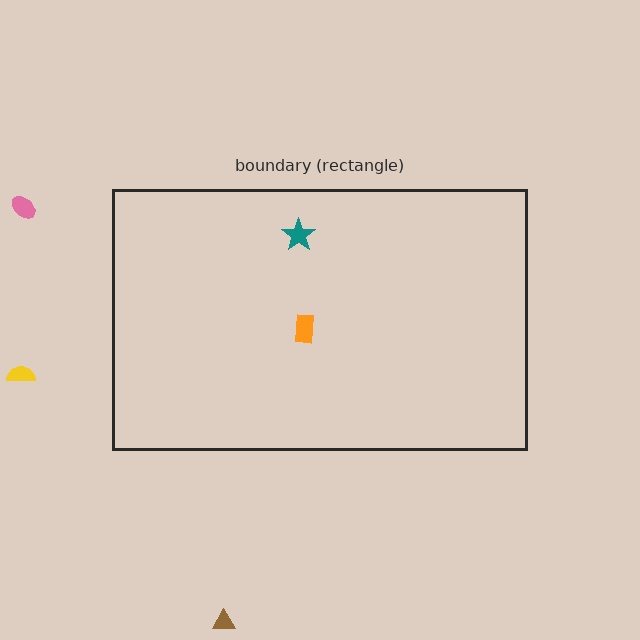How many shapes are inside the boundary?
2 inside, 3 outside.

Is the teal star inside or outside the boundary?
Inside.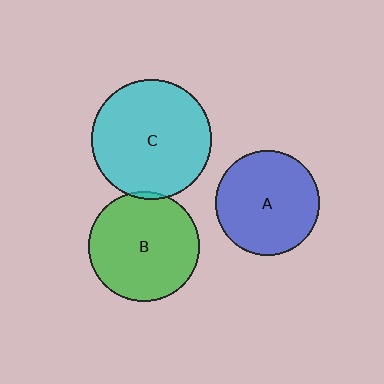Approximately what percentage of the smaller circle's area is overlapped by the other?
Approximately 5%.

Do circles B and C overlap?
Yes.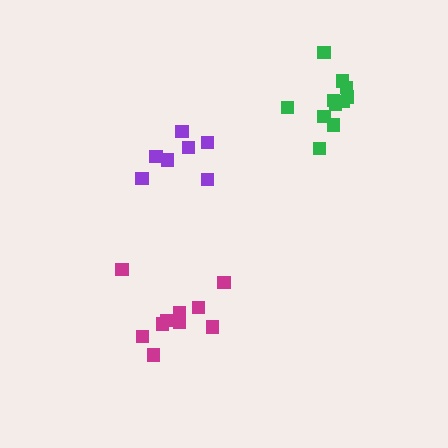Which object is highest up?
The green cluster is topmost.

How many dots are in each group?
Group 1: 7 dots, Group 2: 11 dots, Group 3: 10 dots (28 total).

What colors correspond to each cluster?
The clusters are colored: purple, green, magenta.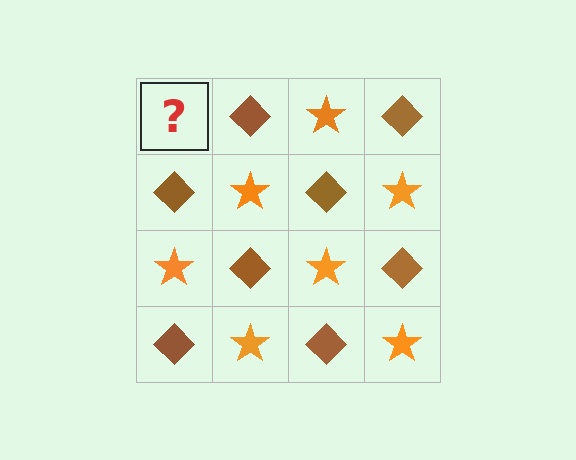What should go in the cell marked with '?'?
The missing cell should contain an orange star.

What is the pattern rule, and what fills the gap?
The rule is that it alternates orange star and brown diamond in a checkerboard pattern. The gap should be filled with an orange star.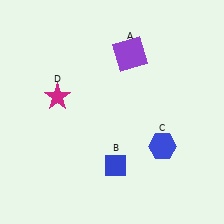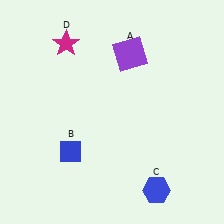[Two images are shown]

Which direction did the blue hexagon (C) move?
The blue hexagon (C) moved down.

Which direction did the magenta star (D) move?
The magenta star (D) moved up.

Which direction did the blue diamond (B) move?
The blue diamond (B) moved left.